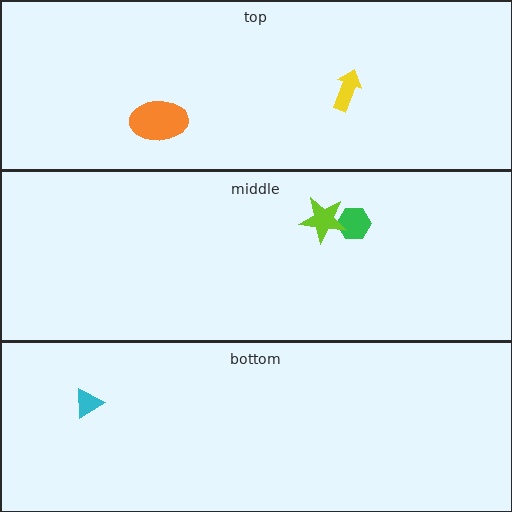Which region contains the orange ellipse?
The top region.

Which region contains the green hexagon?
The middle region.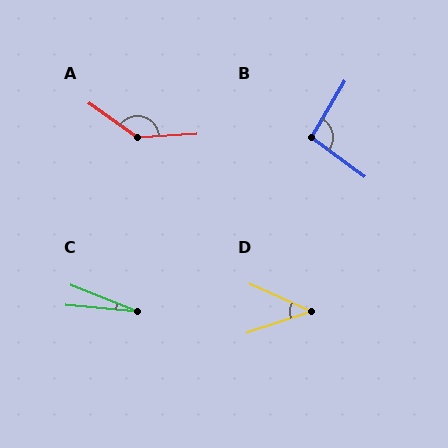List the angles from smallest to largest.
C (16°), D (42°), B (96°), A (141°).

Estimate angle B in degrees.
Approximately 96 degrees.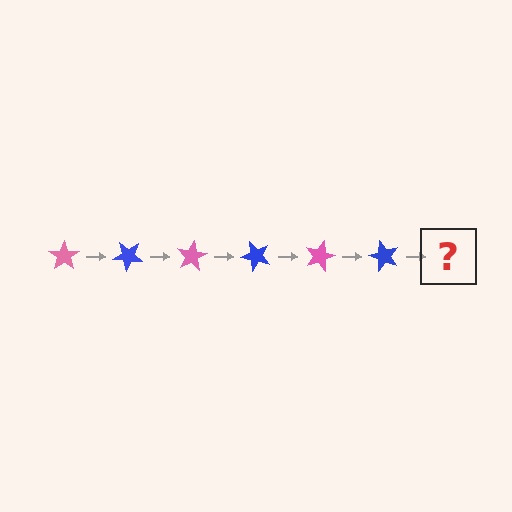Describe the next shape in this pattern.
It should be a pink star, rotated 240 degrees from the start.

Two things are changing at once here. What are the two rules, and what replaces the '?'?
The two rules are that it rotates 40 degrees each step and the color cycles through pink and blue. The '?' should be a pink star, rotated 240 degrees from the start.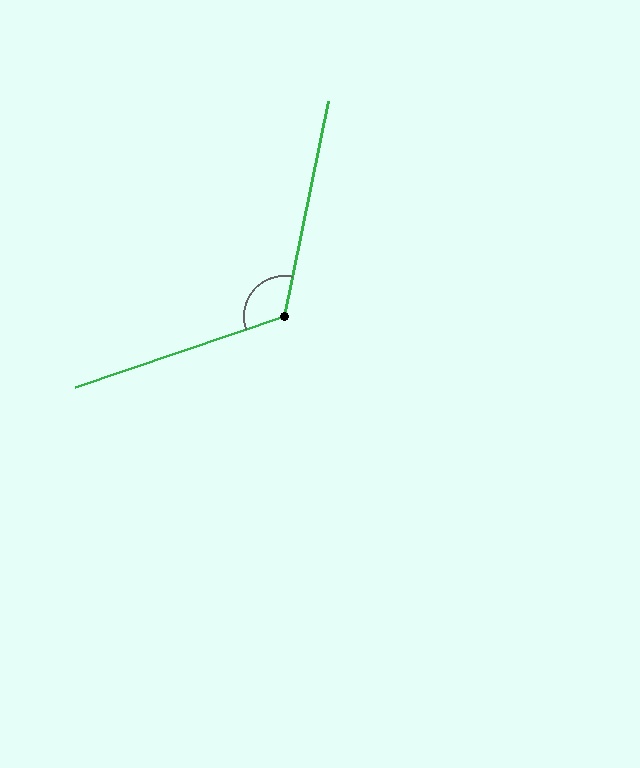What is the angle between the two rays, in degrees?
Approximately 120 degrees.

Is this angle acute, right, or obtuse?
It is obtuse.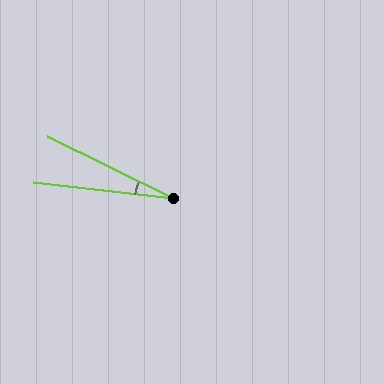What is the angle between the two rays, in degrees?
Approximately 20 degrees.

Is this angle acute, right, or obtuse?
It is acute.